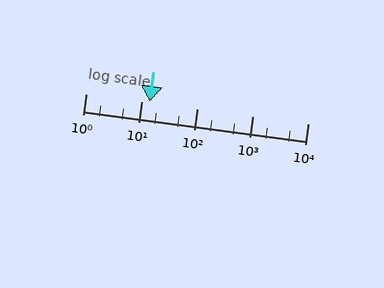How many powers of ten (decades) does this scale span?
The scale spans 4 decades, from 1 to 10000.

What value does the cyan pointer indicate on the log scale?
The pointer indicates approximately 14.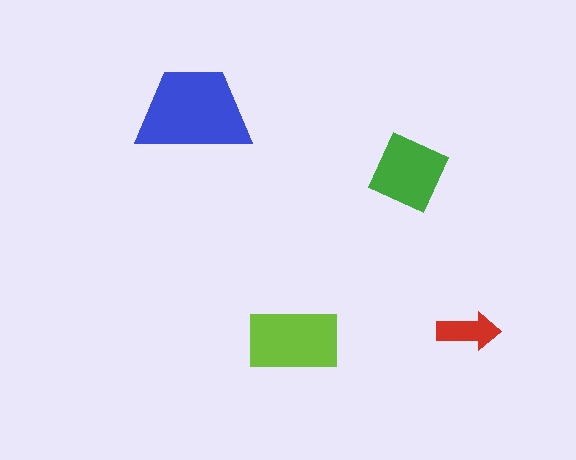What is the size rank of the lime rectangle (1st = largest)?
2nd.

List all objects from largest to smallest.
The blue trapezoid, the lime rectangle, the green diamond, the red arrow.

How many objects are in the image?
There are 4 objects in the image.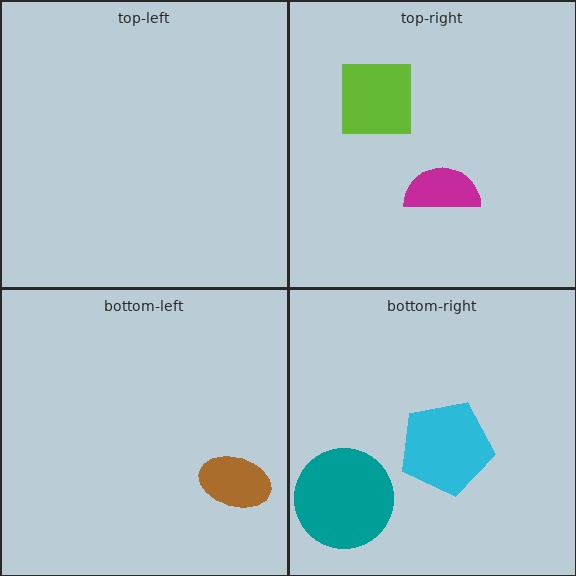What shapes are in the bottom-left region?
The brown ellipse.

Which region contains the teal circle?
The bottom-right region.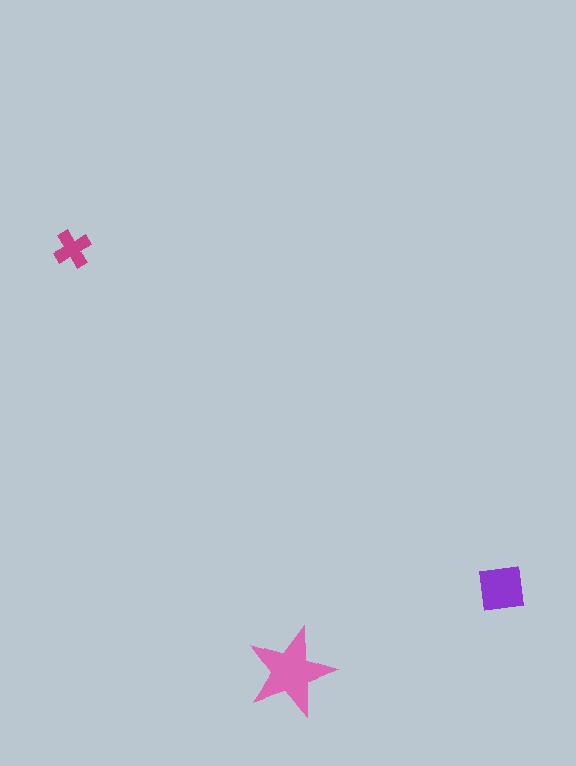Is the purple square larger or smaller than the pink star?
Smaller.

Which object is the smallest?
The magenta cross.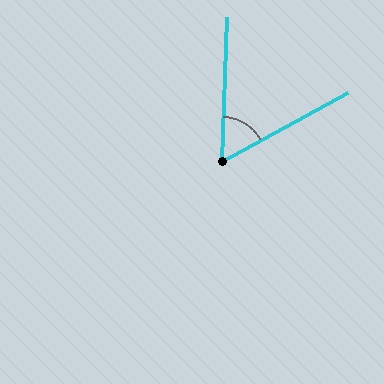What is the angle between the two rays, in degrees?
Approximately 60 degrees.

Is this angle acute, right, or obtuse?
It is acute.